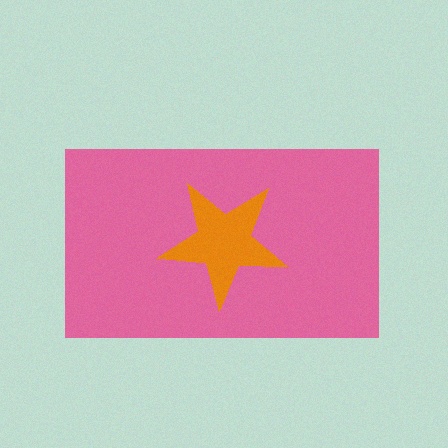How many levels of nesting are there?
2.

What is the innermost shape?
The orange star.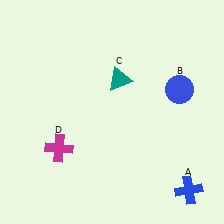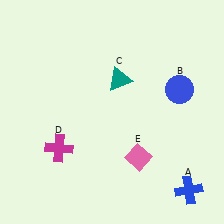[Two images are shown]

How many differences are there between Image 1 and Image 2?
There is 1 difference between the two images.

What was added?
A pink diamond (E) was added in Image 2.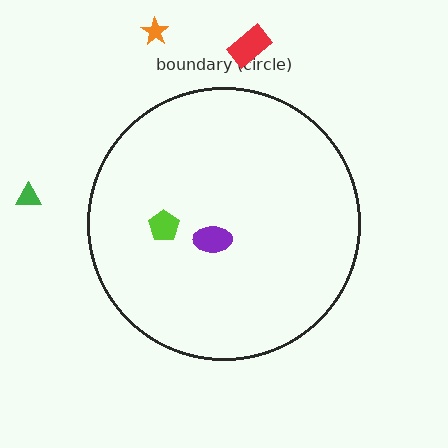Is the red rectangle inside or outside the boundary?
Outside.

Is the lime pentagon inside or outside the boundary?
Inside.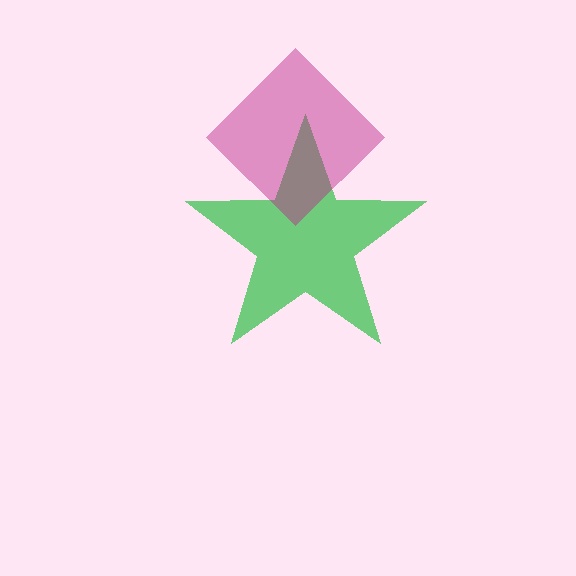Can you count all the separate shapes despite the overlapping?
Yes, there are 2 separate shapes.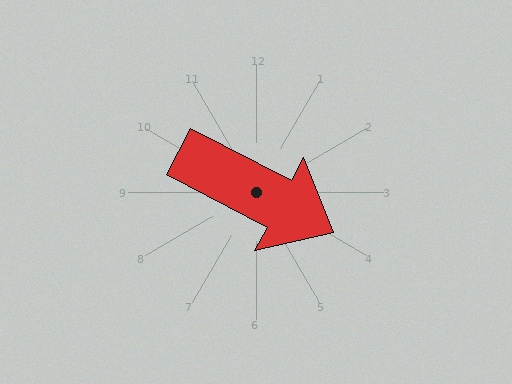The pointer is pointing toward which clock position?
Roughly 4 o'clock.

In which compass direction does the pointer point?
Southeast.